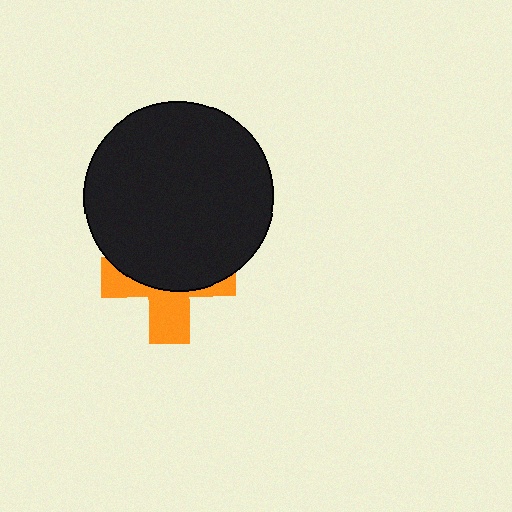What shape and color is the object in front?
The object in front is a black circle.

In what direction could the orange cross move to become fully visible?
The orange cross could move down. That would shift it out from behind the black circle entirely.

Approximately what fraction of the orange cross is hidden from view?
Roughly 59% of the orange cross is hidden behind the black circle.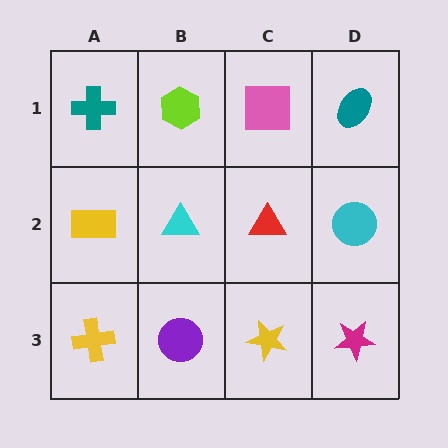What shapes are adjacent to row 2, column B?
A lime hexagon (row 1, column B), a purple circle (row 3, column B), a yellow rectangle (row 2, column A), a red triangle (row 2, column C).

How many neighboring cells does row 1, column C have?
3.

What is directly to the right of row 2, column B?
A red triangle.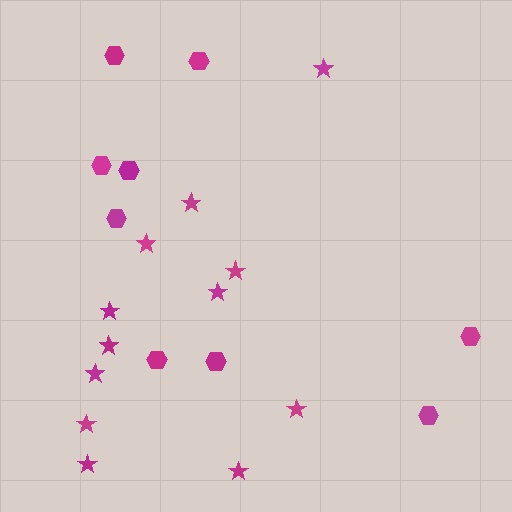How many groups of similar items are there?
There are 2 groups: one group of stars (12) and one group of hexagons (9).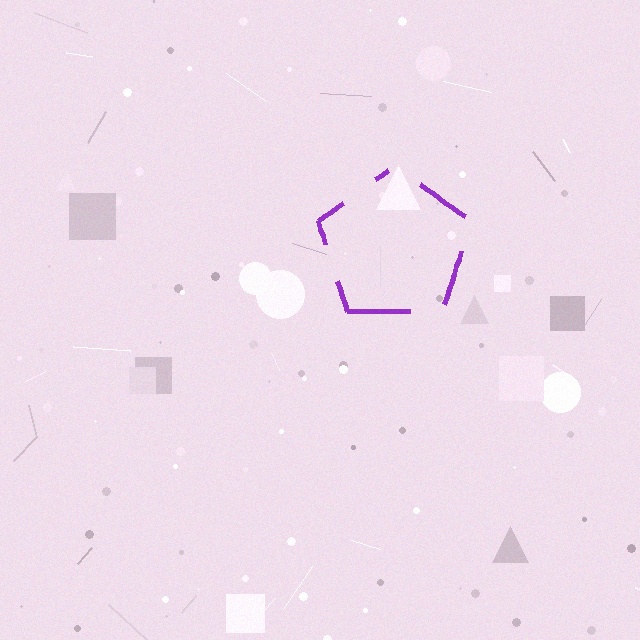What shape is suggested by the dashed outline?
The dashed outline suggests a pentagon.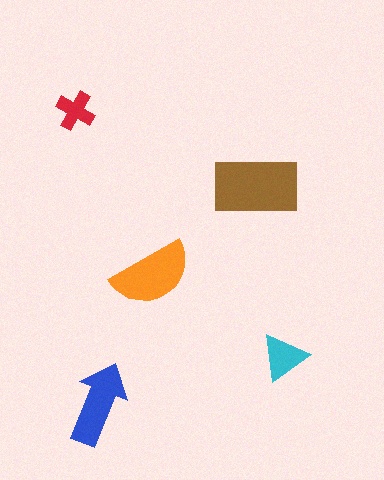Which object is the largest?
The brown rectangle.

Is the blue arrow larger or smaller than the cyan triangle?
Larger.